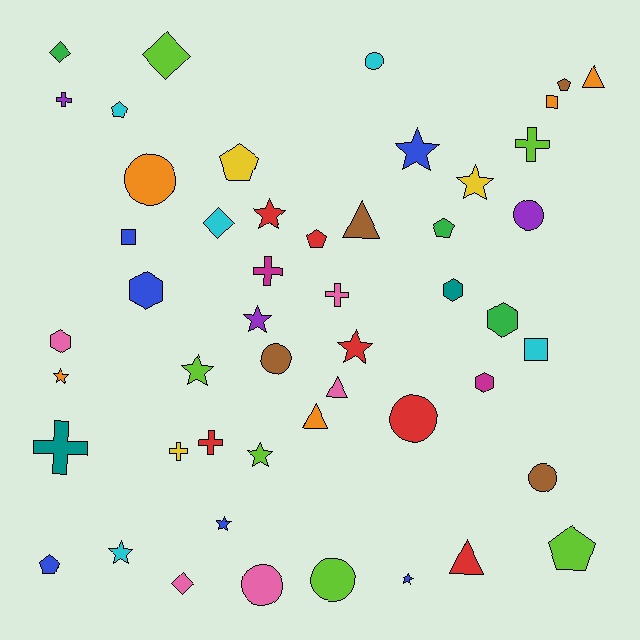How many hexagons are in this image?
There are 5 hexagons.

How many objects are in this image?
There are 50 objects.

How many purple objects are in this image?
There are 3 purple objects.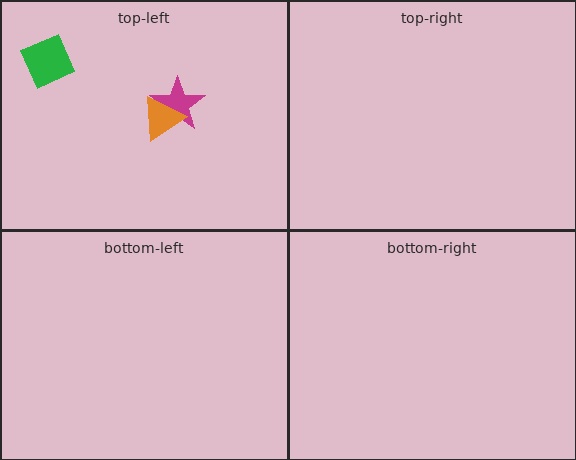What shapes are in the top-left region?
The magenta star, the green diamond, the orange triangle.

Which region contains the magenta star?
The top-left region.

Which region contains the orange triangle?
The top-left region.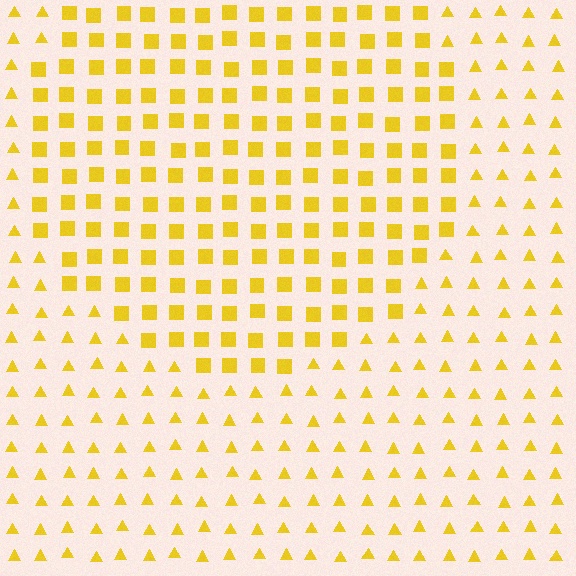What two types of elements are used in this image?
The image uses squares inside the circle region and triangles outside it.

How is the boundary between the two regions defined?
The boundary is defined by a change in element shape: squares inside vs. triangles outside. All elements share the same color and spacing.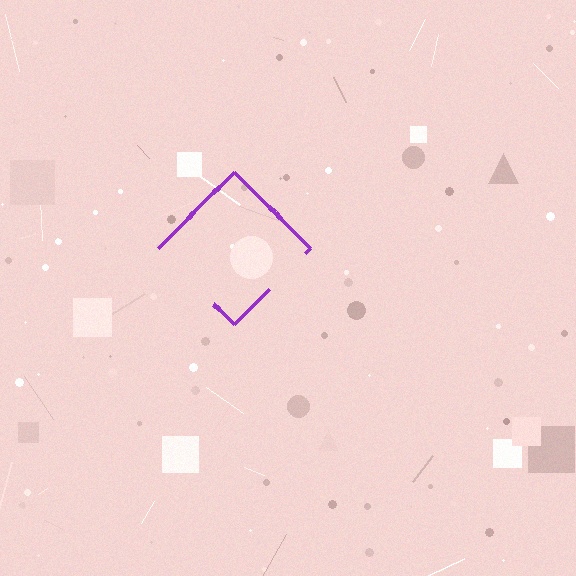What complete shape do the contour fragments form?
The contour fragments form a diamond.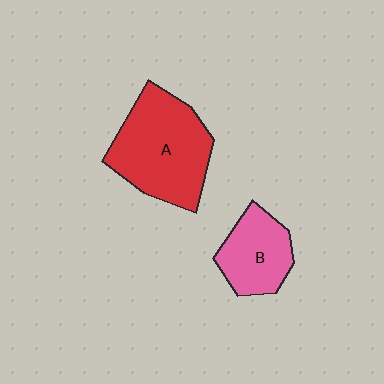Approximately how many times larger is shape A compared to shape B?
Approximately 1.7 times.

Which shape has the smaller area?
Shape B (pink).